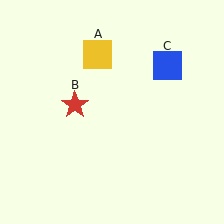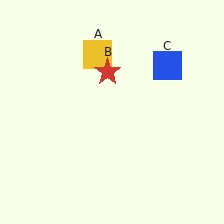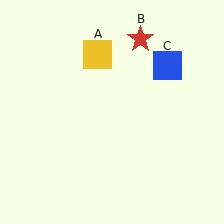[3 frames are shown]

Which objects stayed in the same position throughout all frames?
Yellow square (object A) and blue square (object C) remained stationary.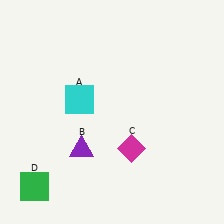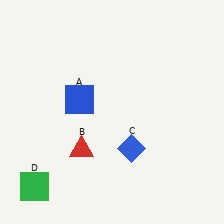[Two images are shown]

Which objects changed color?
A changed from cyan to blue. B changed from purple to red. C changed from magenta to blue.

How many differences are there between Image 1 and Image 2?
There are 3 differences between the two images.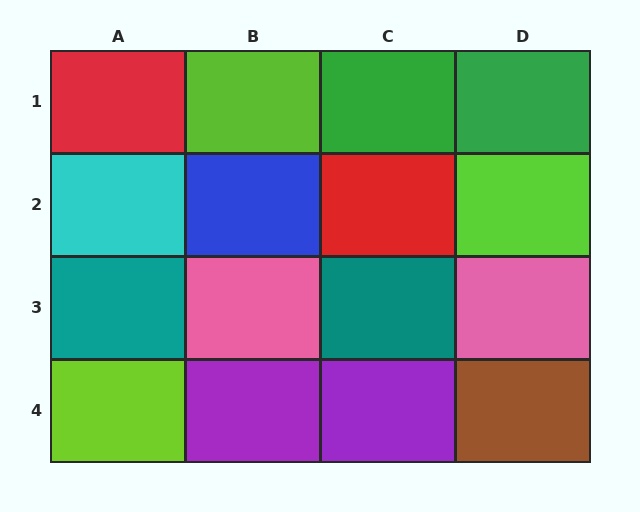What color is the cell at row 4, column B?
Purple.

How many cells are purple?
2 cells are purple.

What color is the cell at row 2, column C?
Red.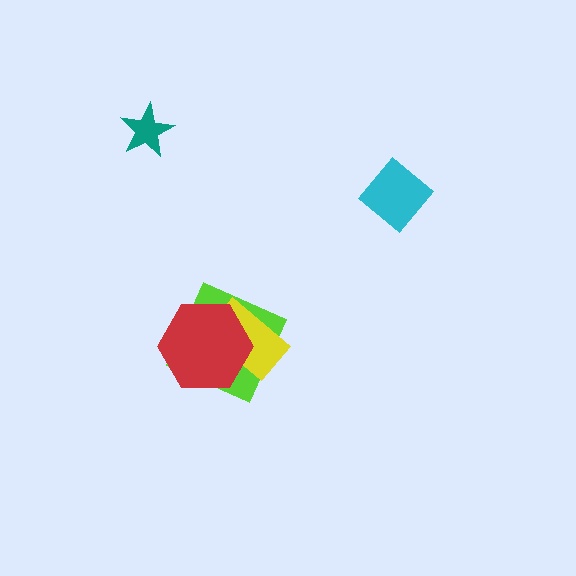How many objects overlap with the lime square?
2 objects overlap with the lime square.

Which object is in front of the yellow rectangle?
The red hexagon is in front of the yellow rectangle.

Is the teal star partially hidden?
No, no other shape covers it.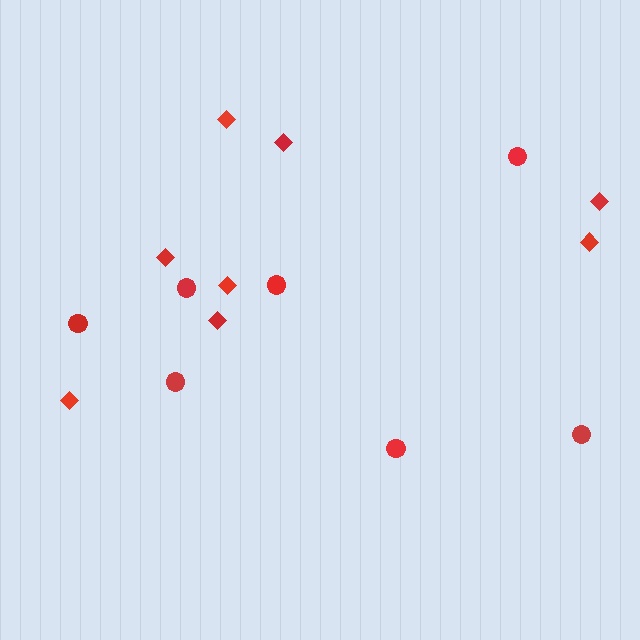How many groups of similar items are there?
There are 2 groups: one group of diamonds (8) and one group of circles (7).